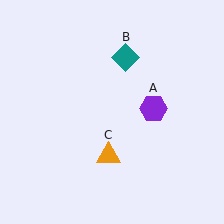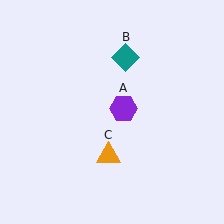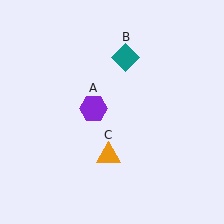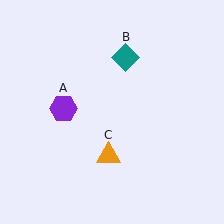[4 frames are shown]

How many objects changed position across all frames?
1 object changed position: purple hexagon (object A).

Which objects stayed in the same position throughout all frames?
Teal diamond (object B) and orange triangle (object C) remained stationary.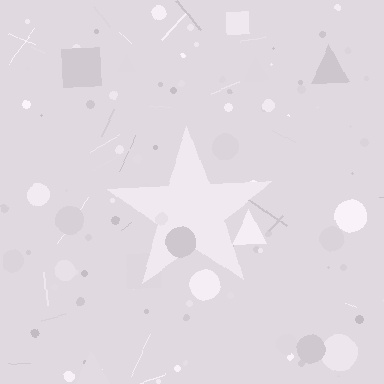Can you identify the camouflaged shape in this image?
The camouflaged shape is a star.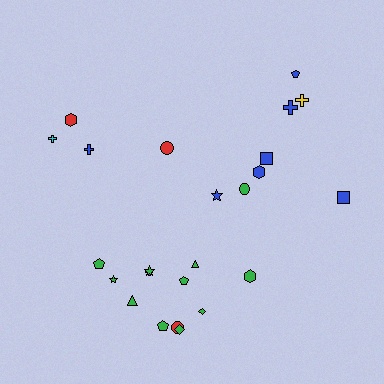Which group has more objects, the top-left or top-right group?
The top-right group.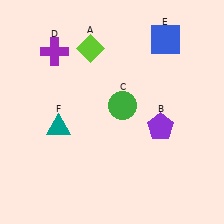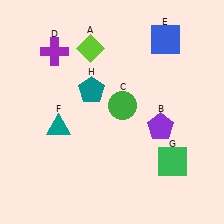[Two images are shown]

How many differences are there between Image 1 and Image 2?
There are 2 differences between the two images.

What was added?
A green square (G), a teal pentagon (H) were added in Image 2.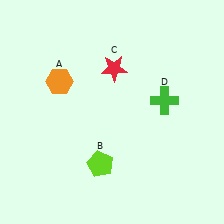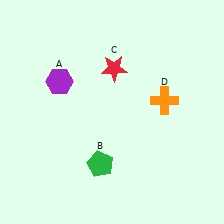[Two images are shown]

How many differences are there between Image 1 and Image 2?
There are 3 differences between the two images.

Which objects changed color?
A changed from orange to purple. B changed from lime to green. D changed from green to orange.